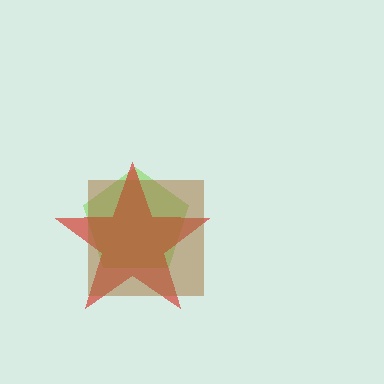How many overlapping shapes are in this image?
There are 3 overlapping shapes in the image.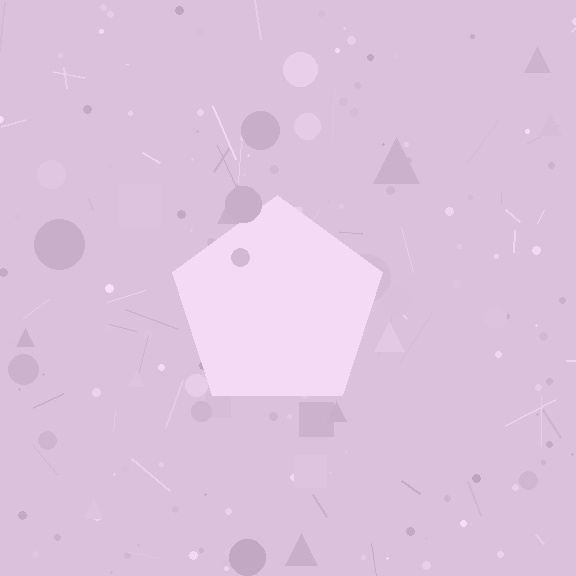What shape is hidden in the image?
A pentagon is hidden in the image.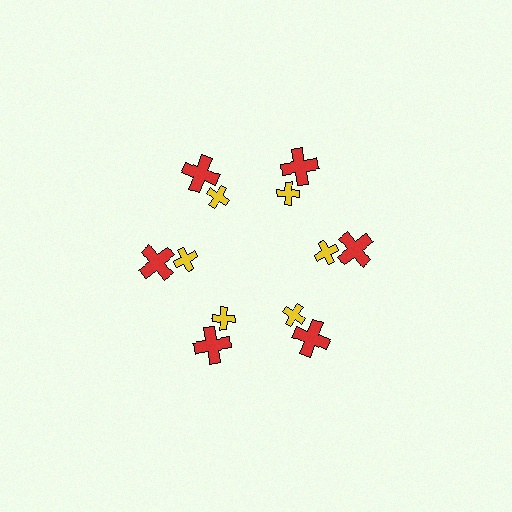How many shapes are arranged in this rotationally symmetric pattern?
There are 12 shapes, arranged in 6 groups of 2.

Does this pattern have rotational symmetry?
Yes, this pattern has 6-fold rotational symmetry. It looks the same after rotating 60 degrees around the center.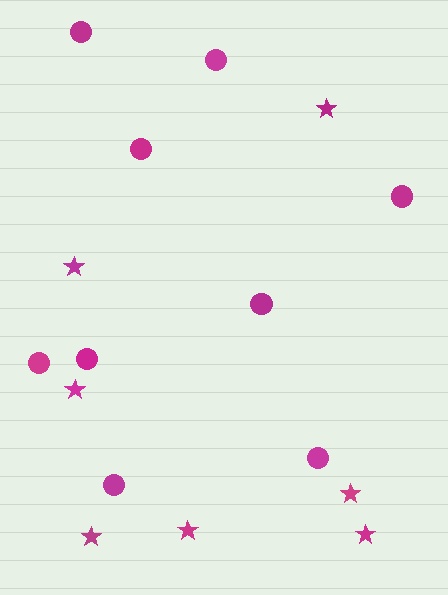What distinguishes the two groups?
There are 2 groups: one group of stars (7) and one group of circles (9).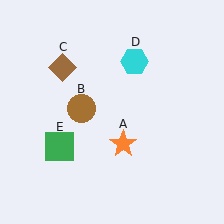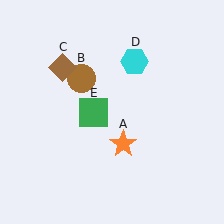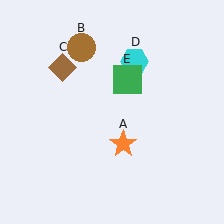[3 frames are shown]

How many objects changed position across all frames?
2 objects changed position: brown circle (object B), green square (object E).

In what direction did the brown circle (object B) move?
The brown circle (object B) moved up.